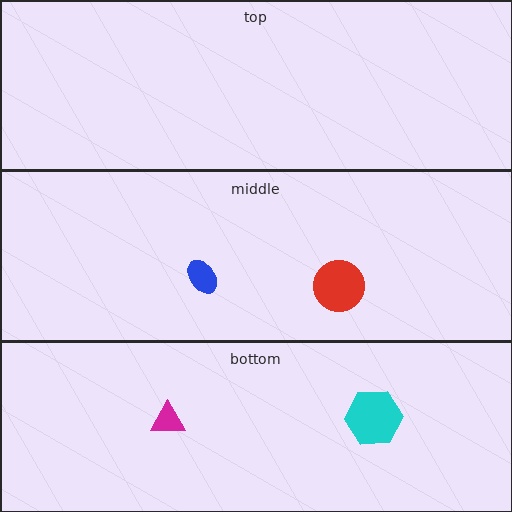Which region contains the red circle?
The middle region.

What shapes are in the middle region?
The red circle, the blue ellipse.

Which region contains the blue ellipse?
The middle region.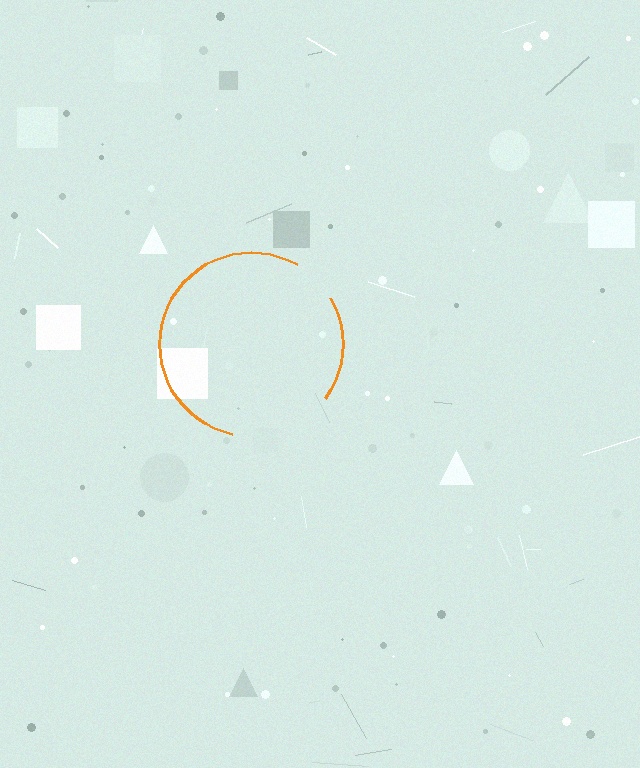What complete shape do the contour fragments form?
The contour fragments form a circle.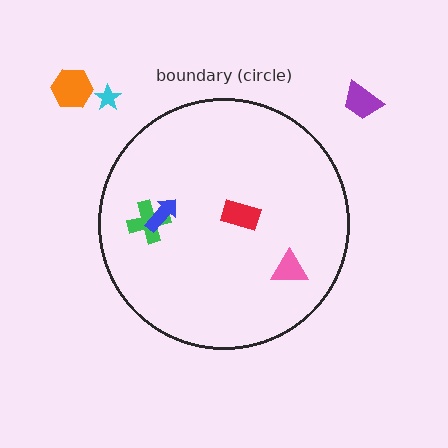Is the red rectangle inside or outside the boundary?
Inside.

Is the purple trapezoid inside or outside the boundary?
Outside.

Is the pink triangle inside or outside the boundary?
Inside.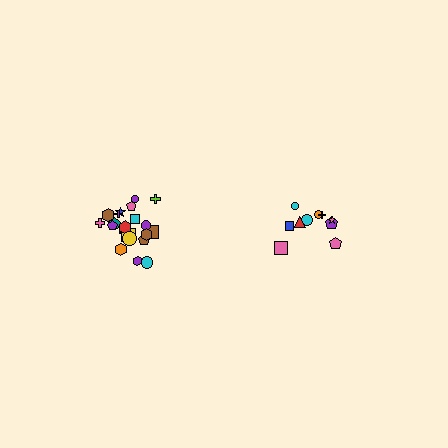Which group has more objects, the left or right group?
The left group.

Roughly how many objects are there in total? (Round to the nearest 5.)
Roughly 30 objects in total.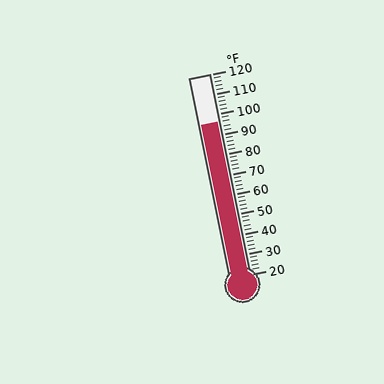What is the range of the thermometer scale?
The thermometer scale ranges from 20°F to 120°F.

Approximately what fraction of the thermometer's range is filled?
The thermometer is filled to approximately 75% of its range.